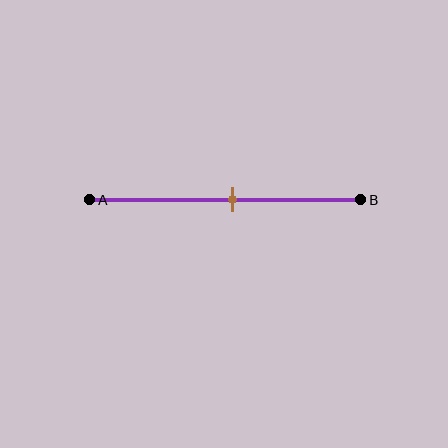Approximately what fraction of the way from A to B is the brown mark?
The brown mark is approximately 55% of the way from A to B.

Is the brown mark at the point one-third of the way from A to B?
No, the mark is at about 55% from A, not at the 33% one-third point.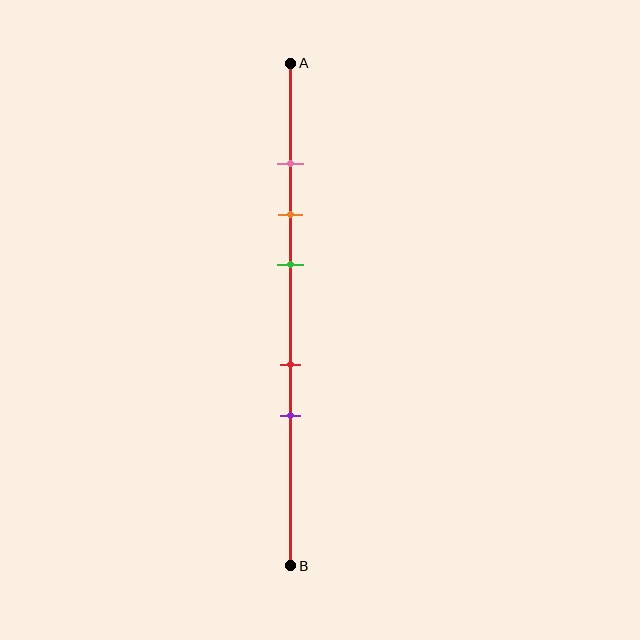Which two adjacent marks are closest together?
The pink and orange marks are the closest adjacent pair.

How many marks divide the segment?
There are 5 marks dividing the segment.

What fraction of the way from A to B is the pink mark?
The pink mark is approximately 20% (0.2) of the way from A to B.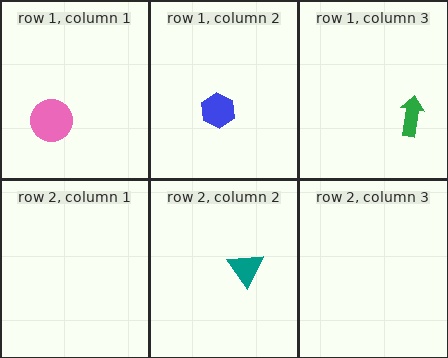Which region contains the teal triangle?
The row 2, column 2 region.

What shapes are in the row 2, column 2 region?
The teal triangle.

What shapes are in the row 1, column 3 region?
The green arrow.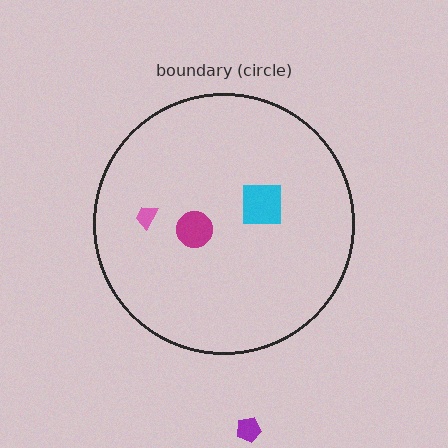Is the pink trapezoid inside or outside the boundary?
Inside.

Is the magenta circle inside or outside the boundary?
Inside.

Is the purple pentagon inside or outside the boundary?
Outside.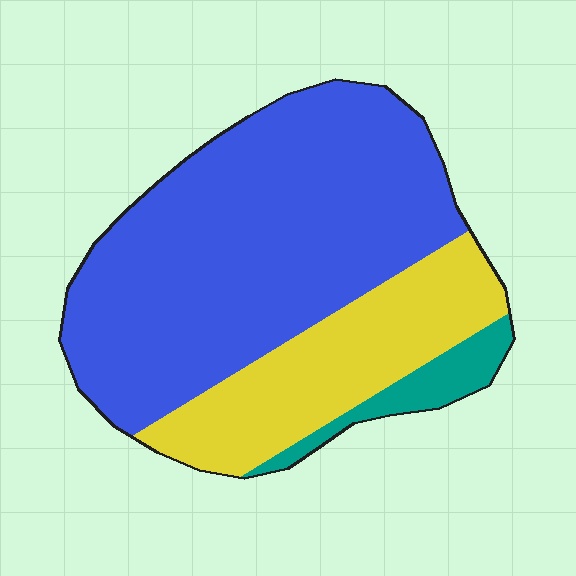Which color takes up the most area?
Blue, at roughly 65%.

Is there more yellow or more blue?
Blue.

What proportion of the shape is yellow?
Yellow takes up between a quarter and a half of the shape.